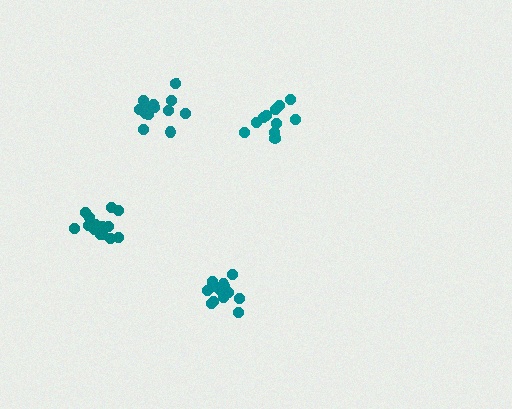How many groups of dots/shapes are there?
There are 4 groups.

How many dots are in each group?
Group 1: 14 dots, Group 2: 11 dots, Group 3: 14 dots, Group 4: 13 dots (52 total).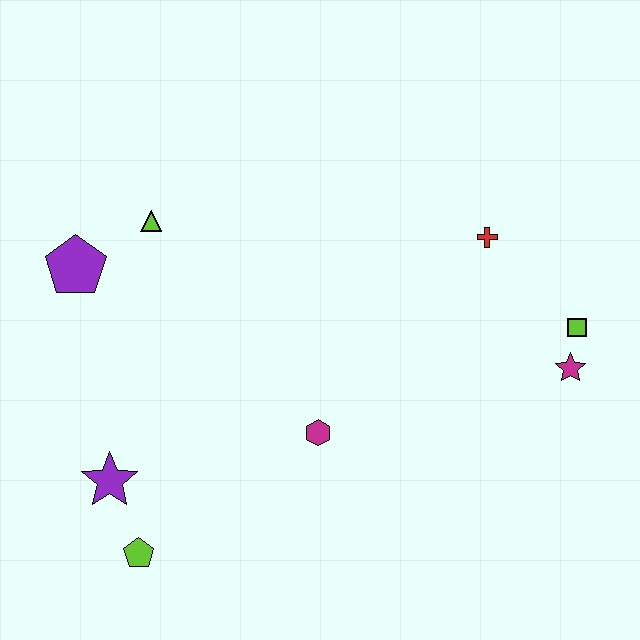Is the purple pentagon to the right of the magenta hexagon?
No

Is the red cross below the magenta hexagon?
No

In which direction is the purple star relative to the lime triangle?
The purple star is below the lime triangle.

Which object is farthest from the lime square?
The purple pentagon is farthest from the lime square.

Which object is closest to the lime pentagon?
The purple star is closest to the lime pentagon.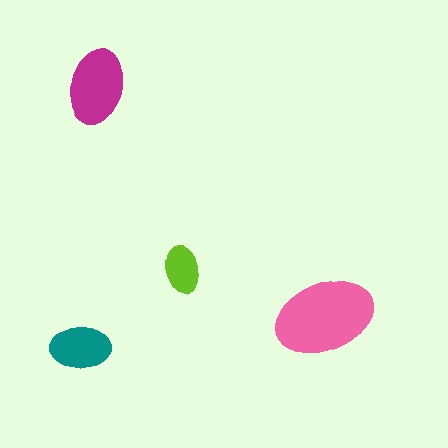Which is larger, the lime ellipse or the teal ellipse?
The teal one.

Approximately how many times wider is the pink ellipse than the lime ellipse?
About 2 times wider.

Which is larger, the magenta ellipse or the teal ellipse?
The magenta one.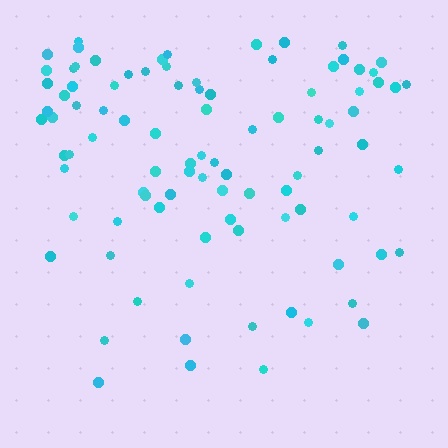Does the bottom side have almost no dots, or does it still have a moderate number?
Still a moderate number, just noticeably fewer than the top.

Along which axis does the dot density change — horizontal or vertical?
Vertical.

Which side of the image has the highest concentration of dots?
The top.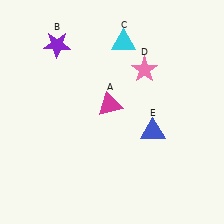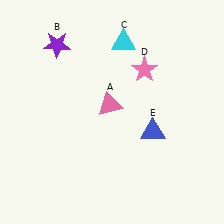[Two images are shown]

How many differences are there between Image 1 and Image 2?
There is 1 difference between the two images.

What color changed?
The triangle (A) changed from magenta in Image 1 to pink in Image 2.